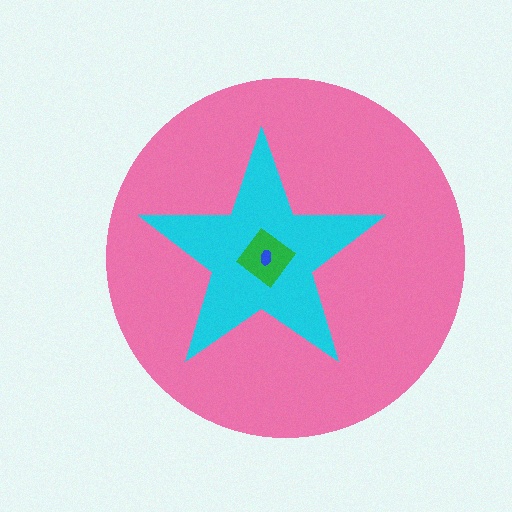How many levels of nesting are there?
4.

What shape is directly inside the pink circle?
The cyan star.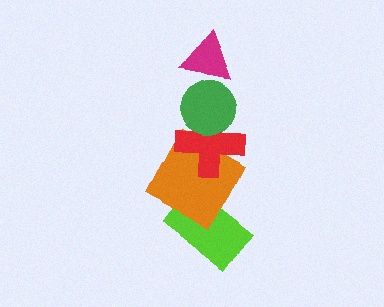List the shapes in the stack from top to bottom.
From top to bottom: the magenta triangle, the green circle, the red cross, the orange square, the lime rectangle.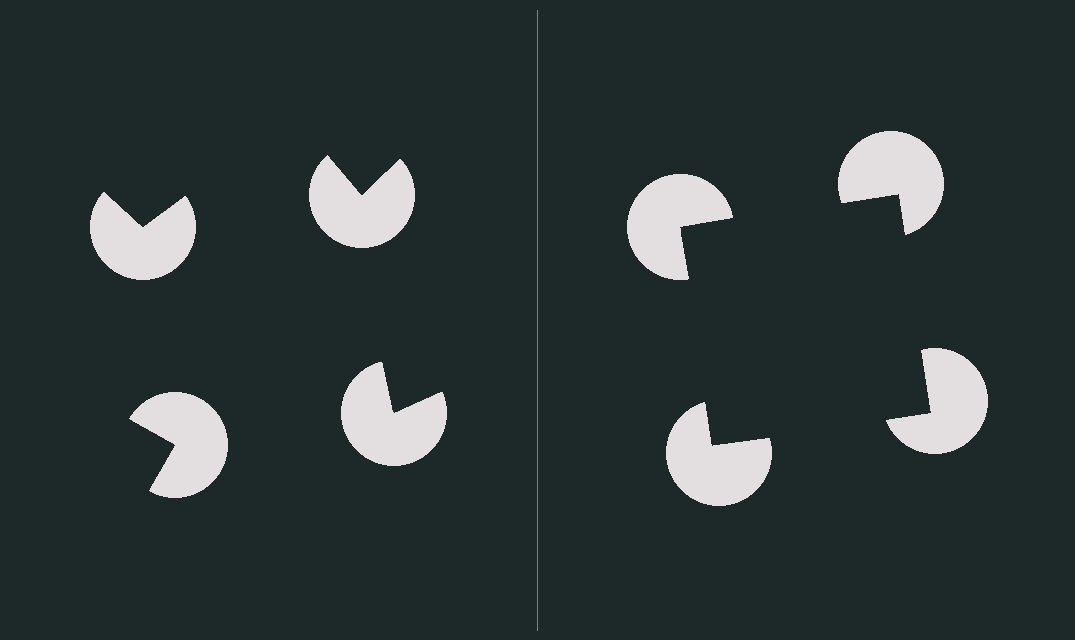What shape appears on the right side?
An illusory square.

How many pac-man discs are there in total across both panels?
8 — 4 on each side.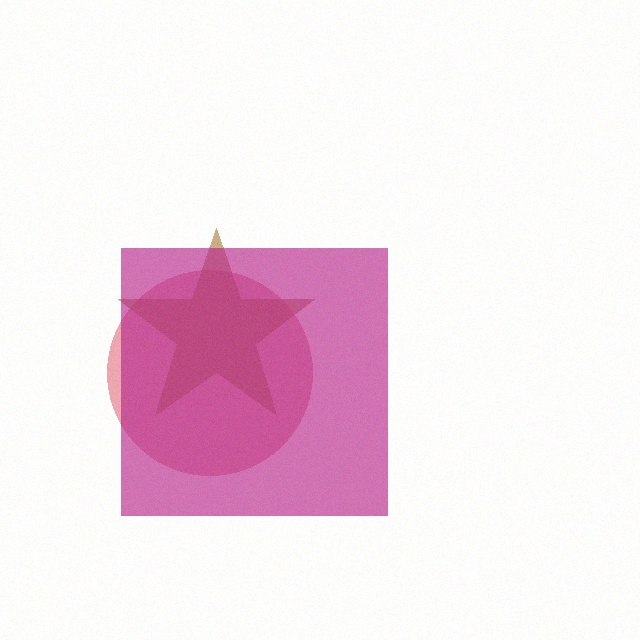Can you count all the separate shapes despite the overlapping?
Yes, there are 3 separate shapes.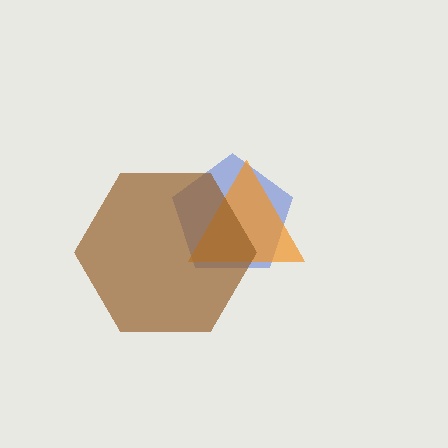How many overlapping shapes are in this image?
There are 3 overlapping shapes in the image.